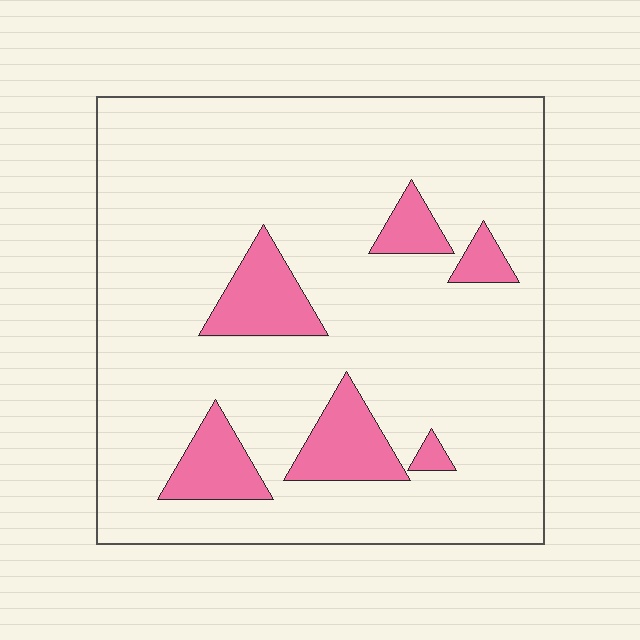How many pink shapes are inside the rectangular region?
6.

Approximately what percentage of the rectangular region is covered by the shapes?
Approximately 15%.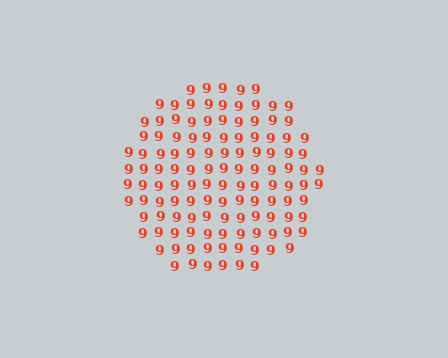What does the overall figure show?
The overall figure shows a circle.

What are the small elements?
The small elements are digit 9's.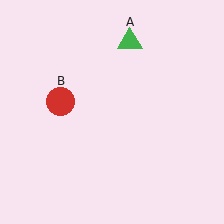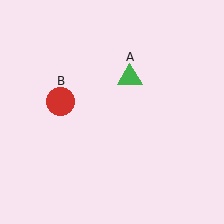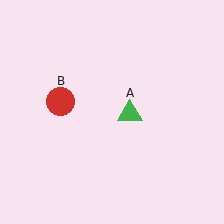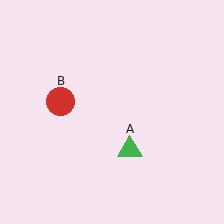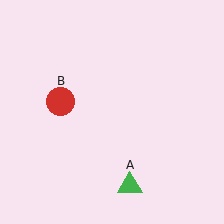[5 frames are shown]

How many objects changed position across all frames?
1 object changed position: green triangle (object A).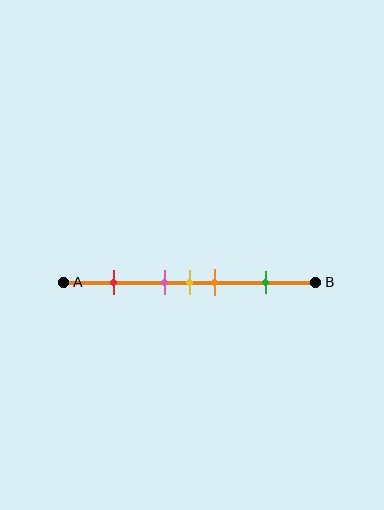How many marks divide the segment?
There are 5 marks dividing the segment.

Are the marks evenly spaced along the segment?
No, the marks are not evenly spaced.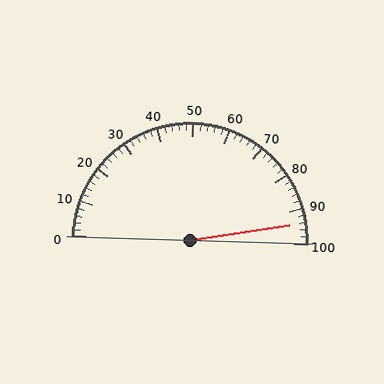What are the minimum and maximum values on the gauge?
The gauge ranges from 0 to 100.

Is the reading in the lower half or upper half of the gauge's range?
The reading is in the upper half of the range (0 to 100).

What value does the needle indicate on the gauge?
The needle indicates approximately 94.